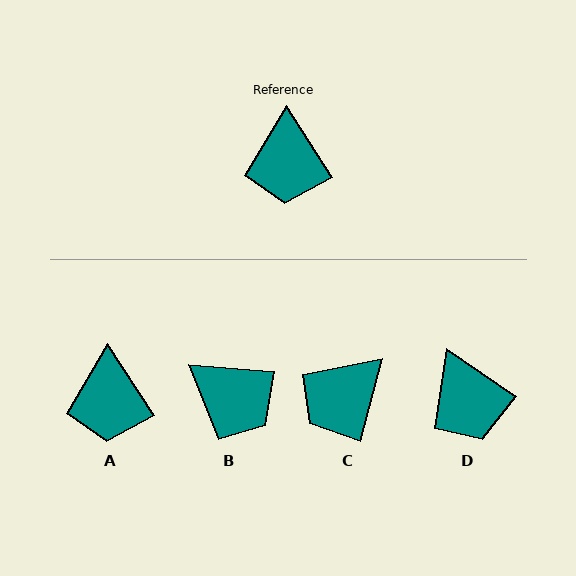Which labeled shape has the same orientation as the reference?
A.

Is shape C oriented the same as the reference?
No, it is off by about 47 degrees.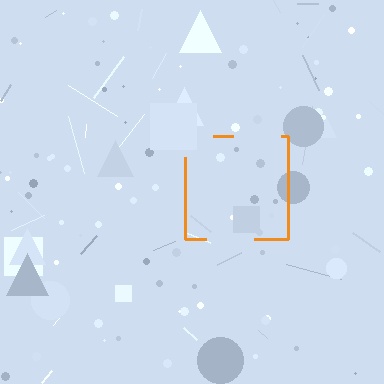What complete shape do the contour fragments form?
The contour fragments form a square.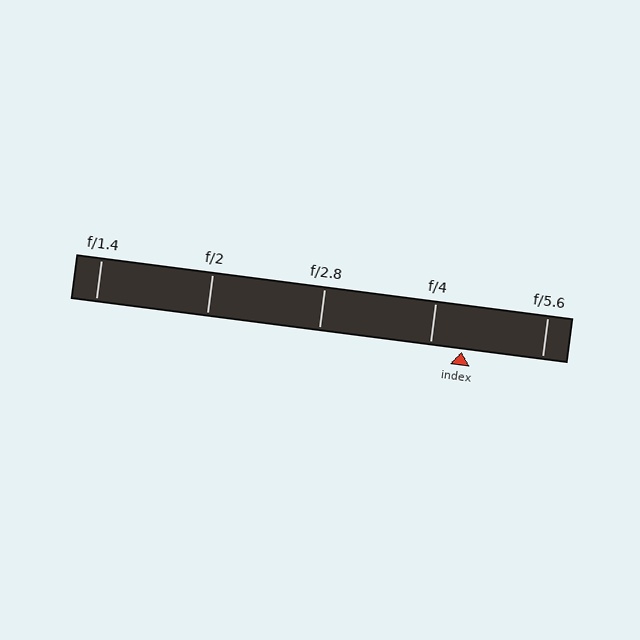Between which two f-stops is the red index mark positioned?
The index mark is between f/4 and f/5.6.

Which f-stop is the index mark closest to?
The index mark is closest to f/4.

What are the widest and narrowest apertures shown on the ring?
The widest aperture shown is f/1.4 and the narrowest is f/5.6.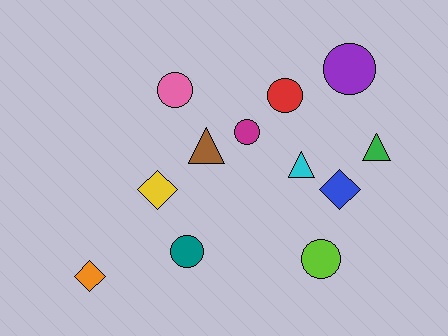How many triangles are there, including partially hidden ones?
There are 3 triangles.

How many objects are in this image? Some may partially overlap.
There are 12 objects.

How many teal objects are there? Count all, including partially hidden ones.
There is 1 teal object.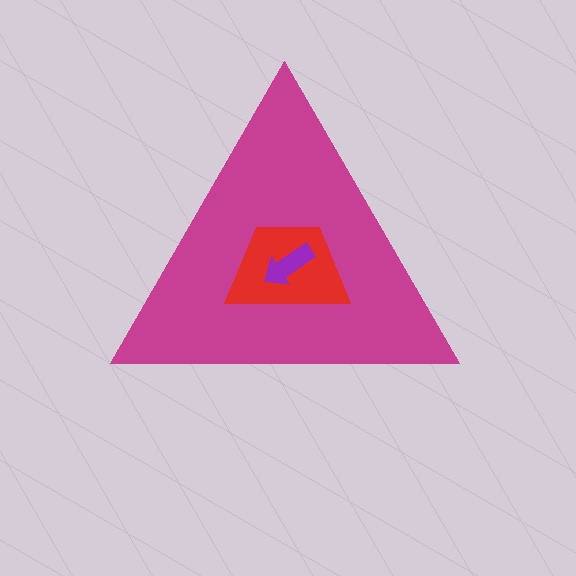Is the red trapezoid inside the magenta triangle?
Yes.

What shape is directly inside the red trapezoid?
The purple arrow.